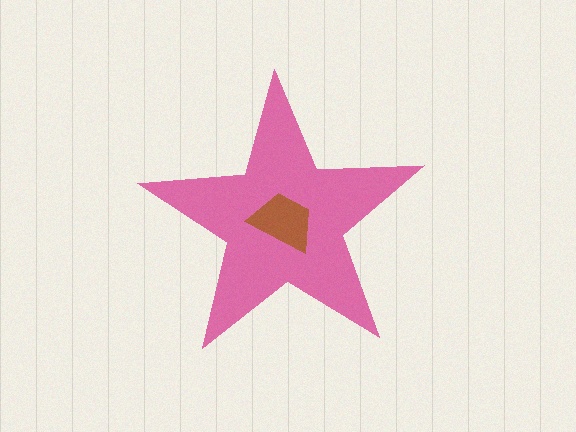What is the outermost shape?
The pink star.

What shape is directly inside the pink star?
The brown trapezoid.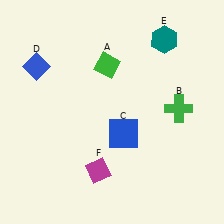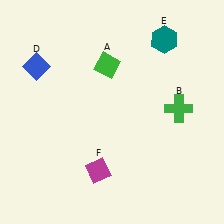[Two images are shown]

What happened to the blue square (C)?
The blue square (C) was removed in Image 2. It was in the bottom-right area of Image 1.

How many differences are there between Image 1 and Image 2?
There is 1 difference between the two images.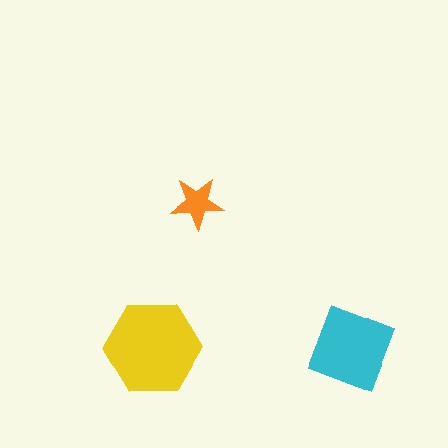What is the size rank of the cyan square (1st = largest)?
2nd.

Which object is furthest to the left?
The yellow hexagon is leftmost.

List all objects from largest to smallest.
The yellow hexagon, the cyan square, the orange star.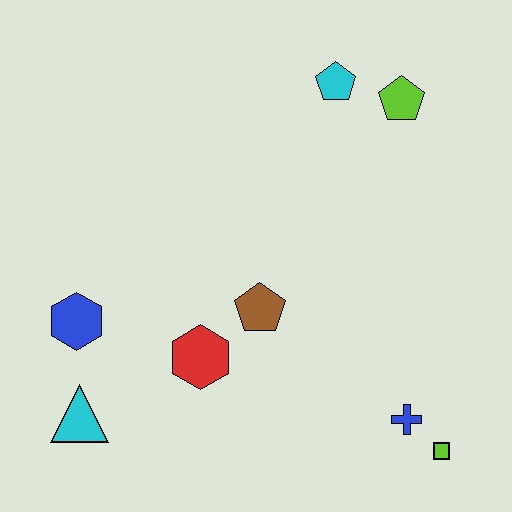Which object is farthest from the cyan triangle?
The lime pentagon is farthest from the cyan triangle.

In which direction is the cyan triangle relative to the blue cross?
The cyan triangle is to the left of the blue cross.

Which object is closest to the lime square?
The blue cross is closest to the lime square.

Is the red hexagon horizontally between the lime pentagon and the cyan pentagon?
No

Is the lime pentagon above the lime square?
Yes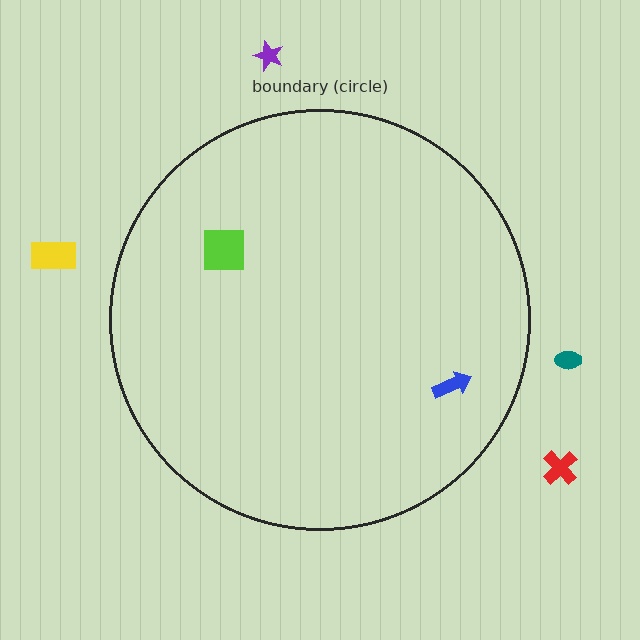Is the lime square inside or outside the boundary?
Inside.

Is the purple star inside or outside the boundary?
Outside.